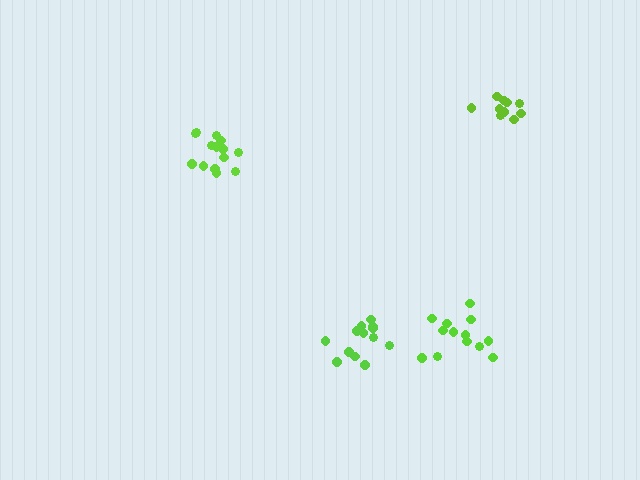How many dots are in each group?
Group 1: 10 dots, Group 2: 14 dots, Group 3: 13 dots, Group 4: 13 dots (50 total).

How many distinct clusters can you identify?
There are 4 distinct clusters.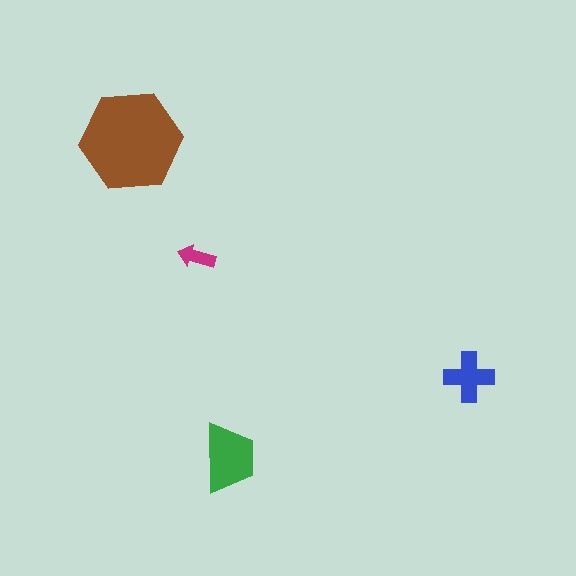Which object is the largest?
The brown hexagon.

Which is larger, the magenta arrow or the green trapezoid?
The green trapezoid.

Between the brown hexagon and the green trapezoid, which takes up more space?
The brown hexagon.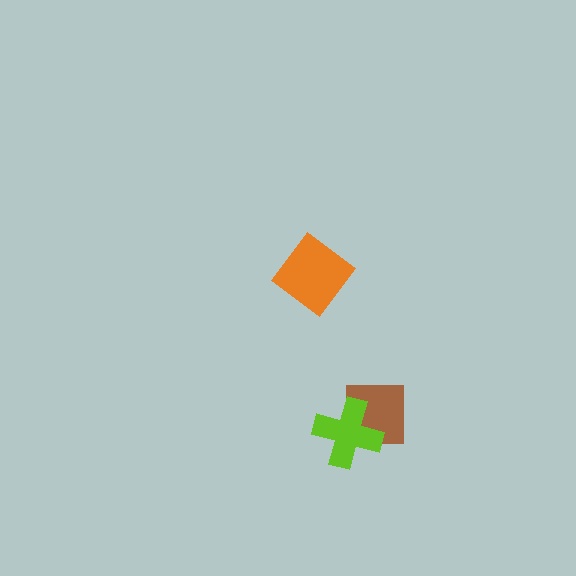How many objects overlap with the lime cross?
1 object overlaps with the lime cross.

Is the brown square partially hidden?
Yes, it is partially covered by another shape.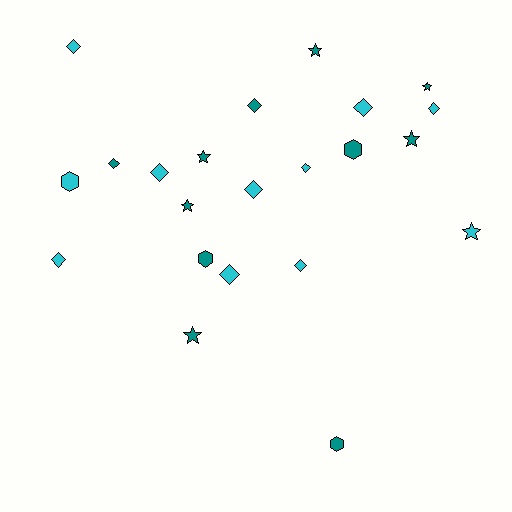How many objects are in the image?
There are 22 objects.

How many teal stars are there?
There are 6 teal stars.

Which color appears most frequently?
Cyan, with 11 objects.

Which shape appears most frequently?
Diamond, with 11 objects.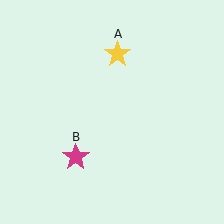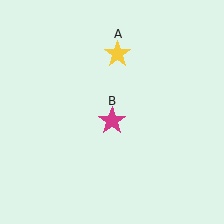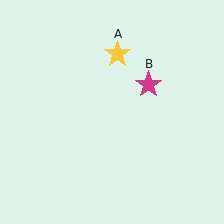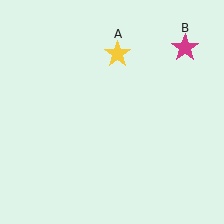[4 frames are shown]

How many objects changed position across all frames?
1 object changed position: magenta star (object B).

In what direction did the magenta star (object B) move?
The magenta star (object B) moved up and to the right.